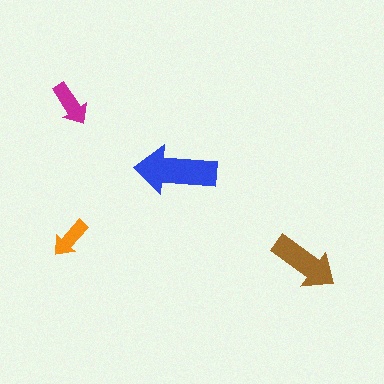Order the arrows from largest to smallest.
the blue one, the brown one, the magenta one, the orange one.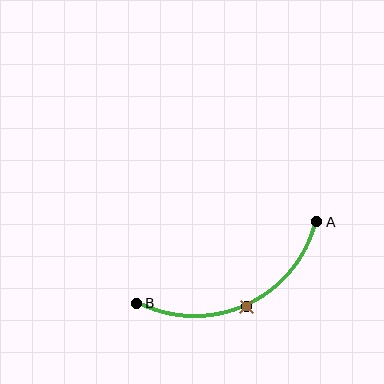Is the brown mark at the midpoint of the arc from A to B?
Yes. The brown mark lies on the arc at equal arc-length from both A and B — it is the arc midpoint.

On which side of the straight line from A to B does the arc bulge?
The arc bulges below the straight line connecting A and B.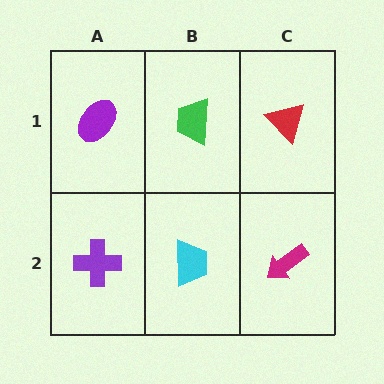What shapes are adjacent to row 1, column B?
A cyan trapezoid (row 2, column B), a purple ellipse (row 1, column A), a red triangle (row 1, column C).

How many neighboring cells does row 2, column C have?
2.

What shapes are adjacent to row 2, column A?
A purple ellipse (row 1, column A), a cyan trapezoid (row 2, column B).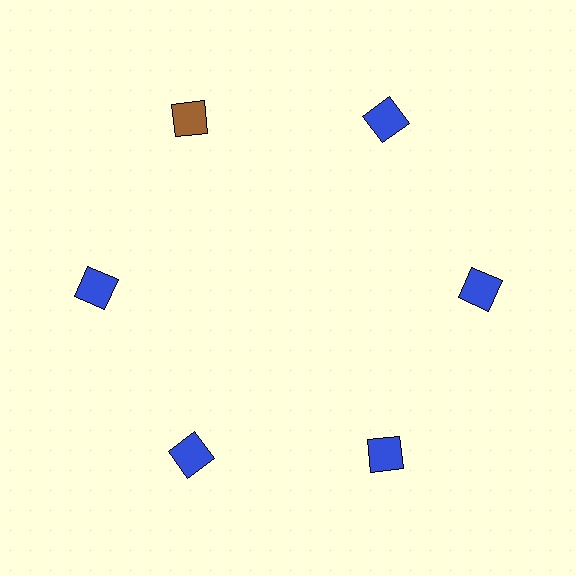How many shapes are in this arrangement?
There are 6 shapes arranged in a ring pattern.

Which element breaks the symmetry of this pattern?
The brown diamond at roughly the 11 o'clock position breaks the symmetry. All other shapes are blue diamonds.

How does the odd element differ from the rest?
It has a different color: brown instead of blue.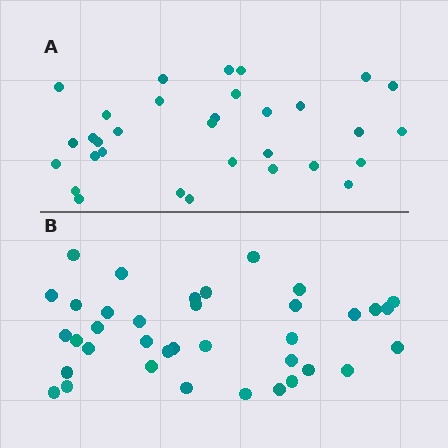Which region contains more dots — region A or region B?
Region B (the bottom region) has more dots.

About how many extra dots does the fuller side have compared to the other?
Region B has about 5 more dots than region A.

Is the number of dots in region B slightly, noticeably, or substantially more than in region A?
Region B has only slightly more — the two regions are fairly close. The ratio is roughly 1.2 to 1.